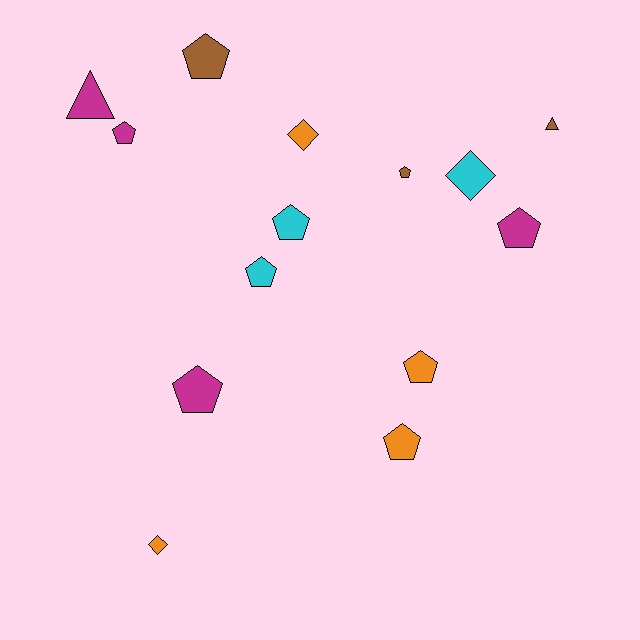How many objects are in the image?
There are 14 objects.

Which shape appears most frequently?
Pentagon, with 9 objects.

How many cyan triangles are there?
There are no cyan triangles.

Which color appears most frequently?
Magenta, with 4 objects.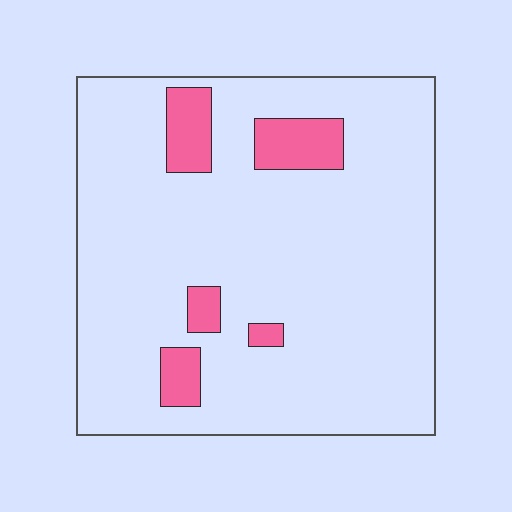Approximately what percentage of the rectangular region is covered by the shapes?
Approximately 10%.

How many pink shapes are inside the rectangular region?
5.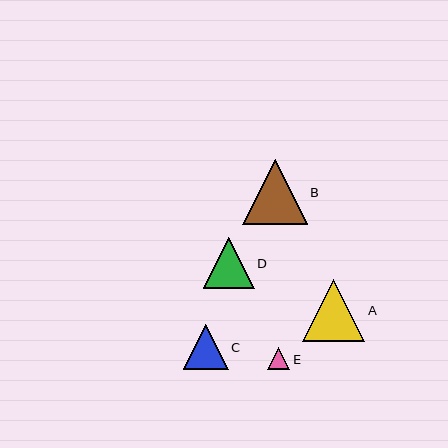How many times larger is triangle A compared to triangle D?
Triangle A is approximately 1.2 times the size of triangle D.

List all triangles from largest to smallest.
From largest to smallest: B, A, D, C, E.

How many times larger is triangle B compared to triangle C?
Triangle B is approximately 1.4 times the size of triangle C.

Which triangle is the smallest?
Triangle E is the smallest with a size of approximately 22 pixels.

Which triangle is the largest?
Triangle B is the largest with a size of approximately 65 pixels.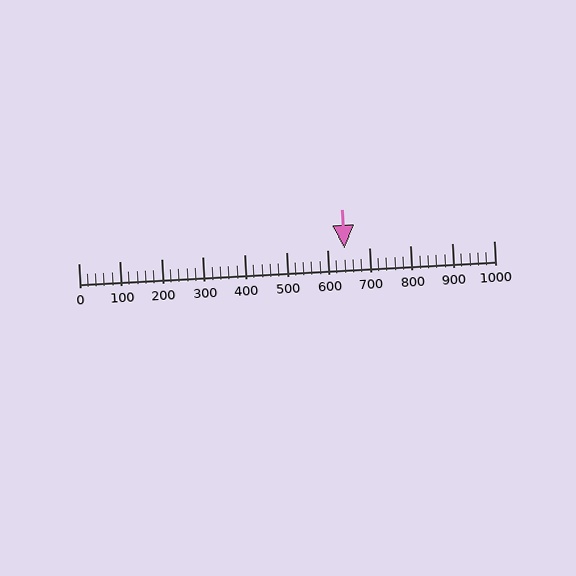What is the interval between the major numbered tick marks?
The major tick marks are spaced 100 units apart.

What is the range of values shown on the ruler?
The ruler shows values from 0 to 1000.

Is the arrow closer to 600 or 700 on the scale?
The arrow is closer to 600.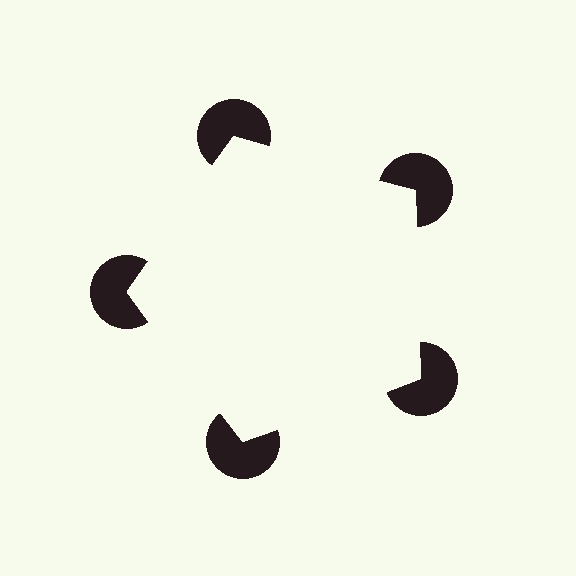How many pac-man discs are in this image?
There are 5 — one at each vertex of the illusory pentagon.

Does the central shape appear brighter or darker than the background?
It typically appears slightly brighter than the background, even though no actual brightness change is drawn.